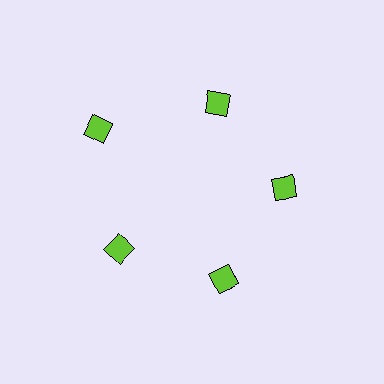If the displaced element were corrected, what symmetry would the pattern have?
It would have 5-fold rotational symmetry — the pattern would map onto itself every 72 degrees.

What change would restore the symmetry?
The symmetry would be restored by moving it inward, back onto the ring so that all 5 squares sit at equal angles and equal distance from the center.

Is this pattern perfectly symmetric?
No. The 5 lime squares are arranged in a ring, but one element near the 10 o'clock position is pushed outward from the center, breaking the 5-fold rotational symmetry.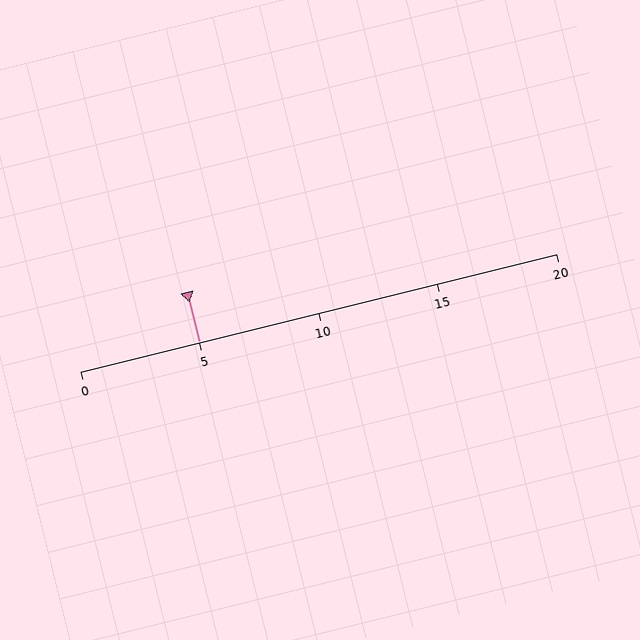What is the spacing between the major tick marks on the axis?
The major ticks are spaced 5 apart.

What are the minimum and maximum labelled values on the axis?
The axis runs from 0 to 20.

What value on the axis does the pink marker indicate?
The marker indicates approximately 5.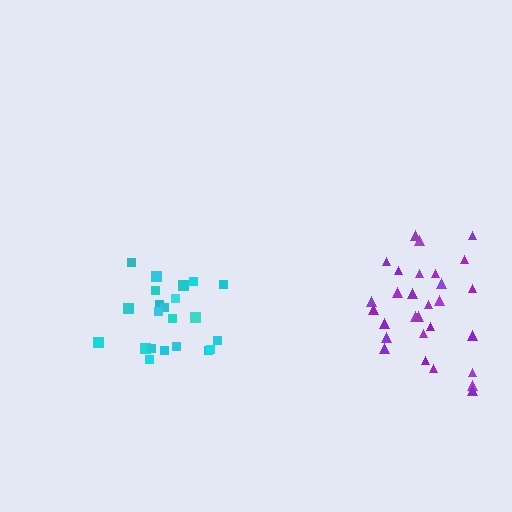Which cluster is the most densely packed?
Cyan.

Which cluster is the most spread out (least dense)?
Purple.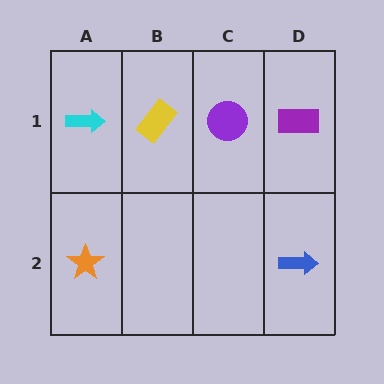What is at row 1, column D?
A purple rectangle.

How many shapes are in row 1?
4 shapes.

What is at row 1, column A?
A cyan arrow.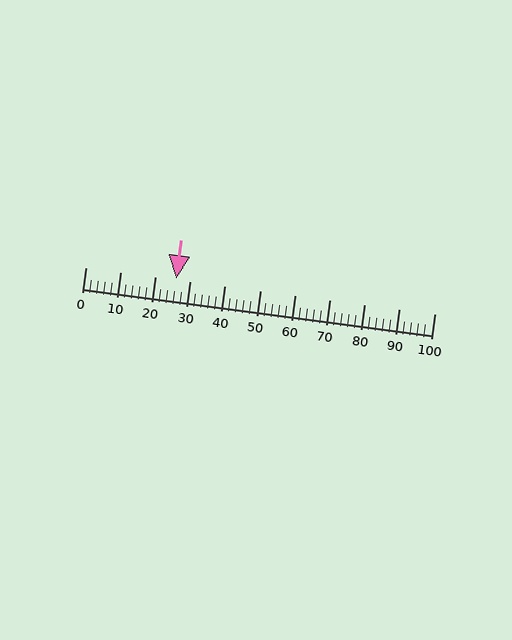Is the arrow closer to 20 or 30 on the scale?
The arrow is closer to 30.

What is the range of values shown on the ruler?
The ruler shows values from 0 to 100.